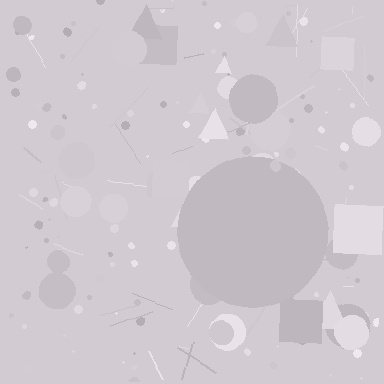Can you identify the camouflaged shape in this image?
The camouflaged shape is a circle.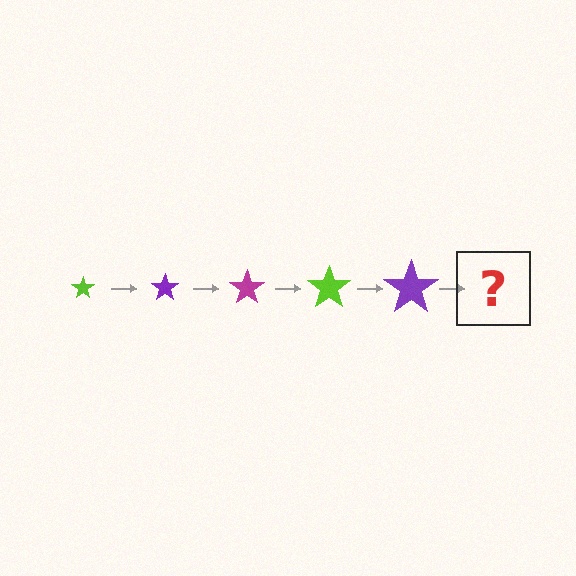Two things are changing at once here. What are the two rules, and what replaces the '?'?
The two rules are that the star grows larger each step and the color cycles through lime, purple, and magenta. The '?' should be a magenta star, larger than the previous one.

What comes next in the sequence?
The next element should be a magenta star, larger than the previous one.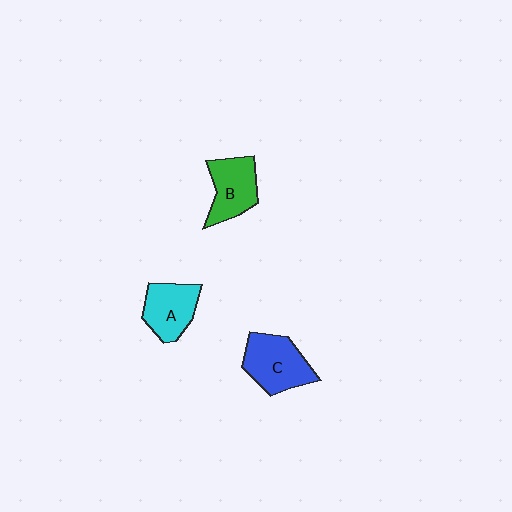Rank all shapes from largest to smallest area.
From largest to smallest: C (blue), B (green), A (cyan).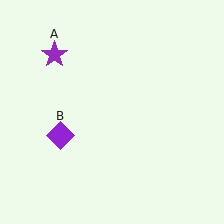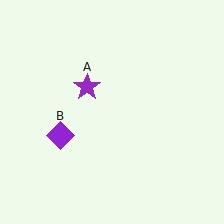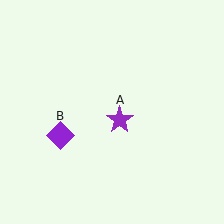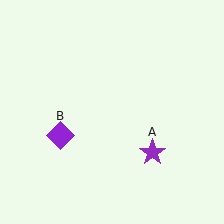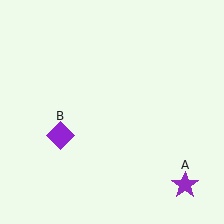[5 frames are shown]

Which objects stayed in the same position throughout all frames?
Purple diamond (object B) remained stationary.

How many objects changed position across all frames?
1 object changed position: purple star (object A).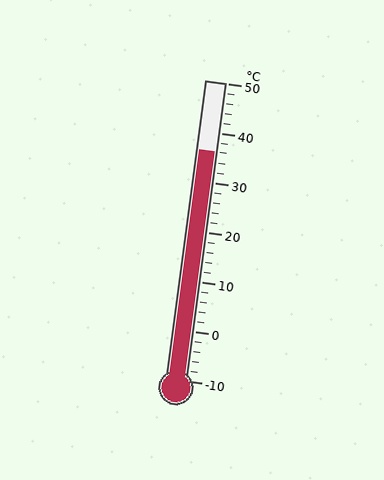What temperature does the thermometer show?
The thermometer shows approximately 36°C.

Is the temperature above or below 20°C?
The temperature is above 20°C.